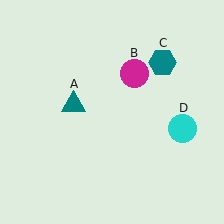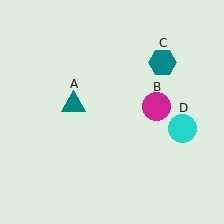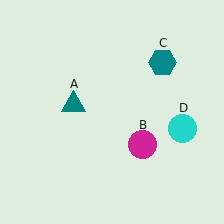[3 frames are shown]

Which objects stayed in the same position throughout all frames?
Teal triangle (object A) and teal hexagon (object C) and cyan circle (object D) remained stationary.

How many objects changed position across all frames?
1 object changed position: magenta circle (object B).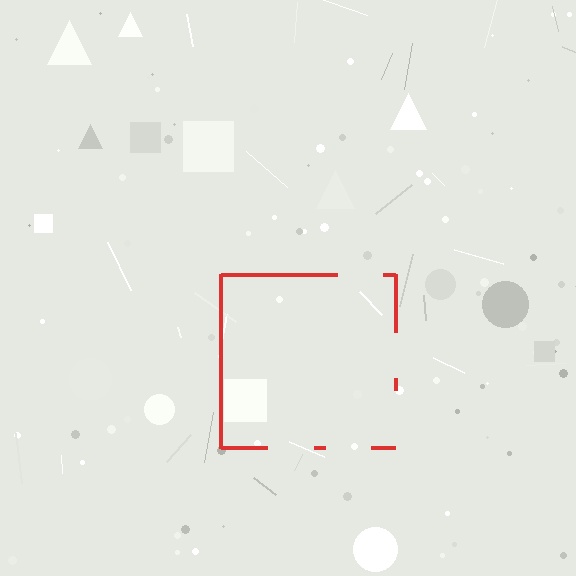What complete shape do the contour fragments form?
The contour fragments form a square.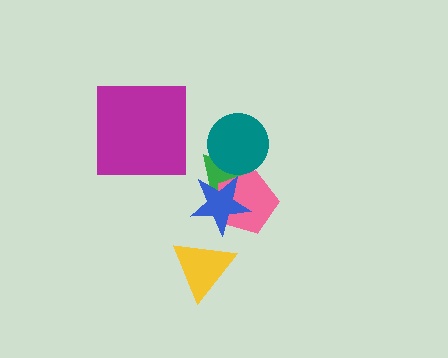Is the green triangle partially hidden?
Yes, it is partially covered by another shape.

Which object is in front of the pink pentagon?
The blue star is in front of the pink pentagon.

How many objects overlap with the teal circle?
1 object overlaps with the teal circle.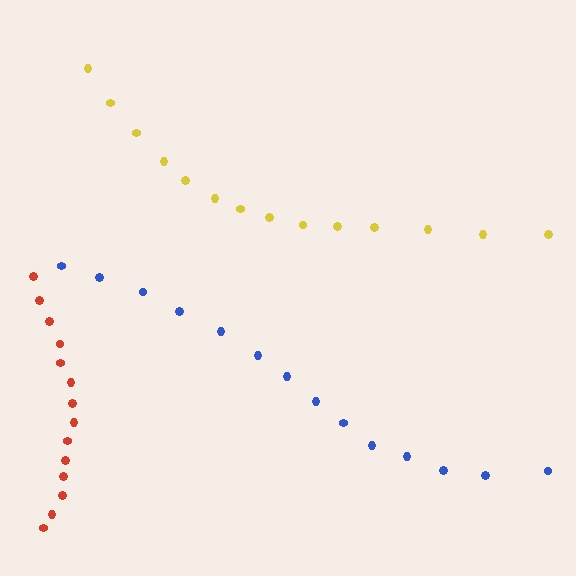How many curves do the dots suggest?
There are 3 distinct paths.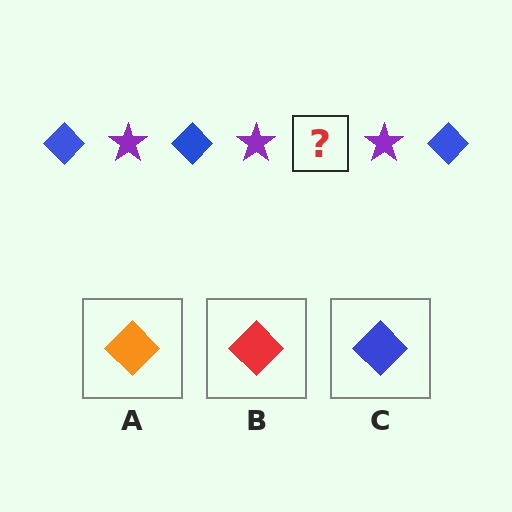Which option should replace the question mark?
Option C.